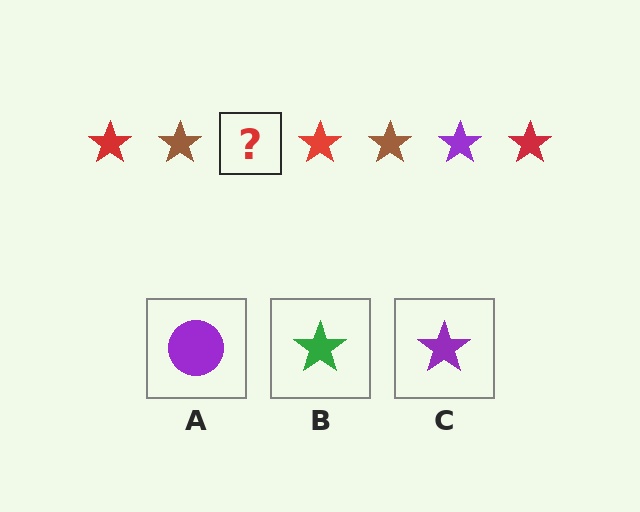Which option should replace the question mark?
Option C.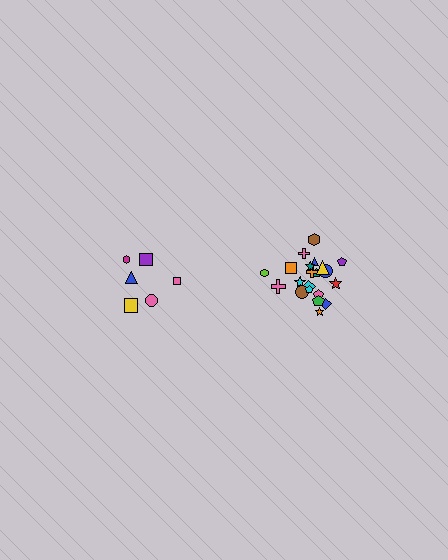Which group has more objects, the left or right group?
The right group.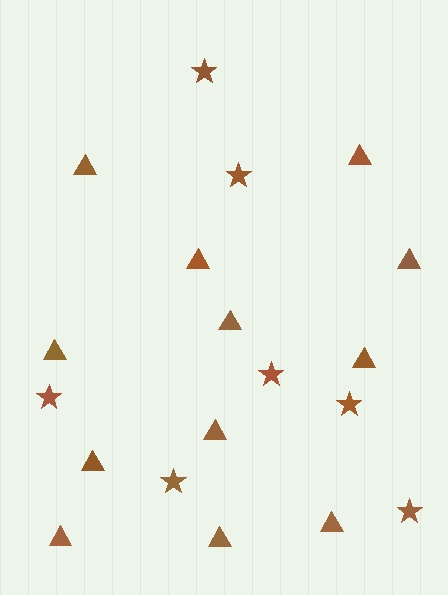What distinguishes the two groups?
There are 2 groups: one group of triangles (12) and one group of stars (7).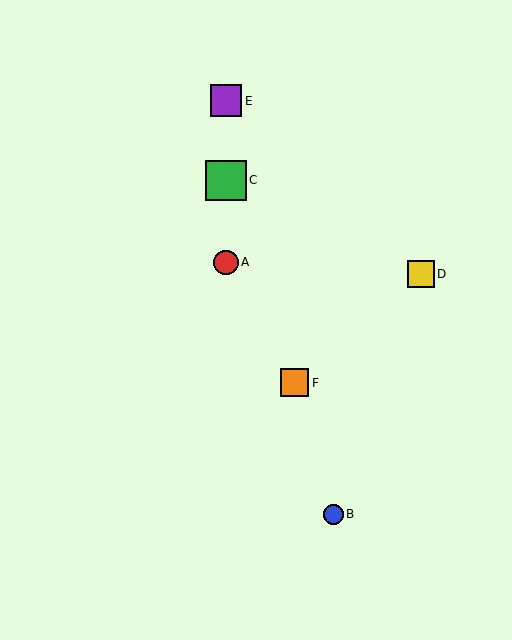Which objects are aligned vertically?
Objects A, C, E are aligned vertically.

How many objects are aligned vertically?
3 objects (A, C, E) are aligned vertically.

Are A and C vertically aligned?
Yes, both are at x≈226.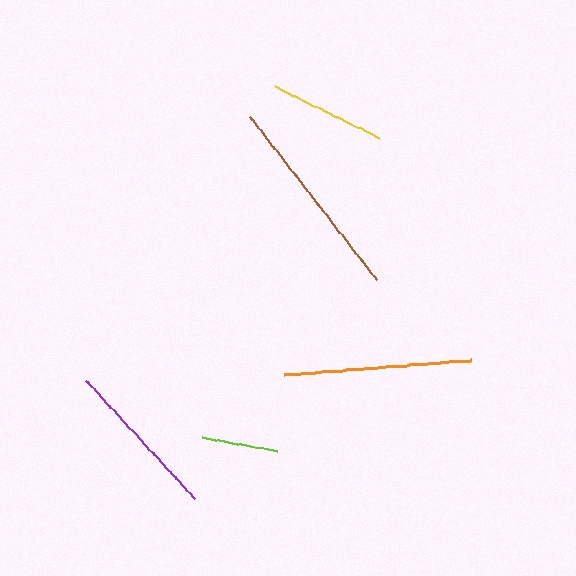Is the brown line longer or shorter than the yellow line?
The brown line is longer than the yellow line.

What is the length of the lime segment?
The lime segment is approximately 76 pixels long.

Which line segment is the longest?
The brown line is the longest at approximately 206 pixels.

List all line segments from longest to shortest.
From longest to shortest: brown, orange, purple, yellow, lime.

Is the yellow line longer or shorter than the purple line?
The purple line is longer than the yellow line.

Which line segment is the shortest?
The lime line is the shortest at approximately 76 pixels.